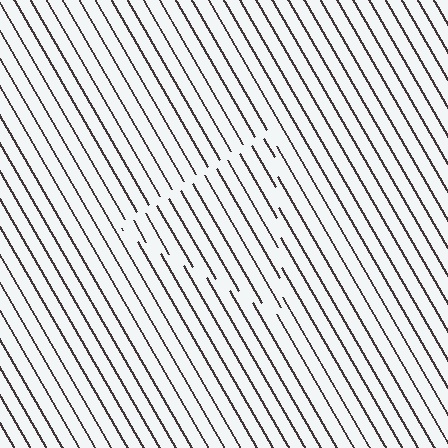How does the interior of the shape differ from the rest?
The interior of the shape contains the same grating, shifted by half a period — the contour is defined by the phase discontinuity where line-ends from the inner and outer gratings abut.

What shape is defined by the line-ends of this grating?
An illusory triangle. The interior of the shape contains the same grating, shifted by half a period — the contour is defined by the phase discontinuity where line-ends from the inner and outer gratings abut.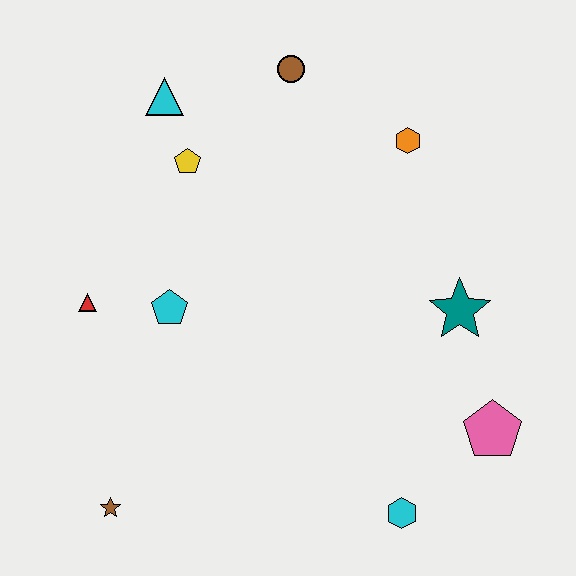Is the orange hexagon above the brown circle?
No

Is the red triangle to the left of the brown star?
Yes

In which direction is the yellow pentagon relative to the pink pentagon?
The yellow pentagon is to the left of the pink pentagon.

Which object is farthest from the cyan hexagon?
The cyan triangle is farthest from the cyan hexagon.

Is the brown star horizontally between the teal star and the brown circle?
No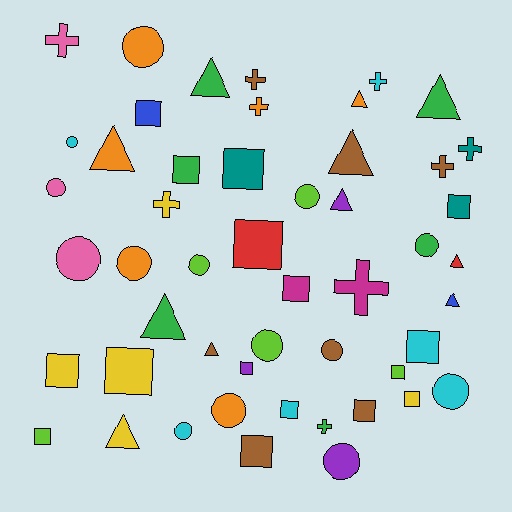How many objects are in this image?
There are 50 objects.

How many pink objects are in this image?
There are 3 pink objects.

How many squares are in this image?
There are 16 squares.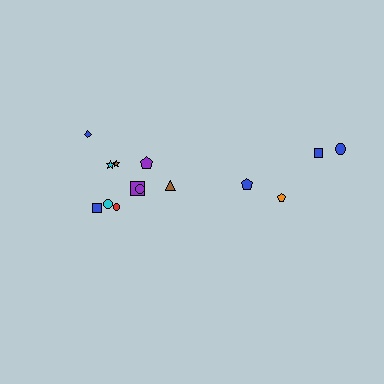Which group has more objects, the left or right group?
The left group.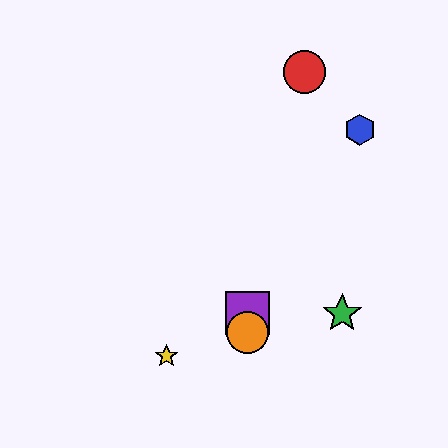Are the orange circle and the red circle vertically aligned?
No, the orange circle is at x≈248 and the red circle is at x≈304.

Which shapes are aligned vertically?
The purple square, the orange circle are aligned vertically.